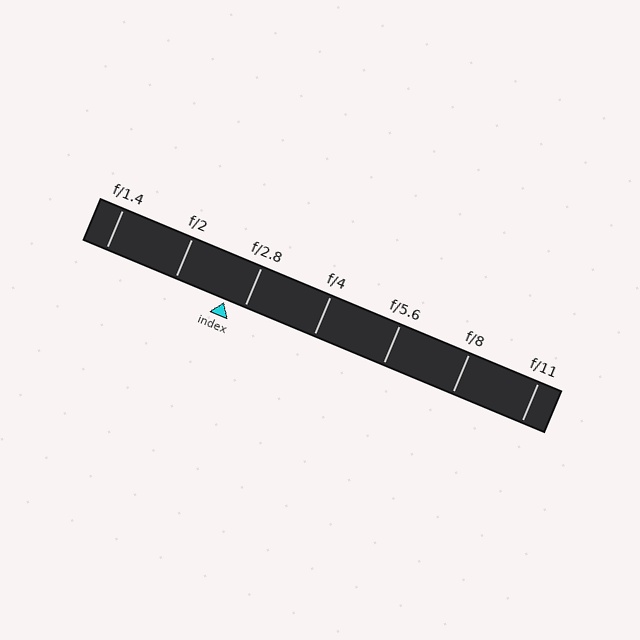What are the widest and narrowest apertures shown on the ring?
The widest aperture shown is f/1.4 and the narrowest is f/11.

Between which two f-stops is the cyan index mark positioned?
The index mark is between f/2 and f/2.8.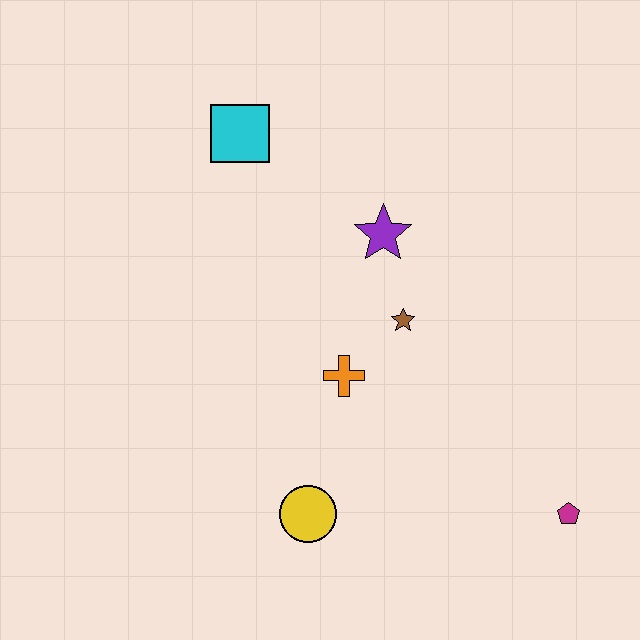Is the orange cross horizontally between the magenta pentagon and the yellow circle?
Yes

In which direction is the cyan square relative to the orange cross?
The cyan square is above the orange cross.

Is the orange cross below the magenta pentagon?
No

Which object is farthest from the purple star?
The magenta pentagon is farthest from the purple star.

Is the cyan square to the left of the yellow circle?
Yes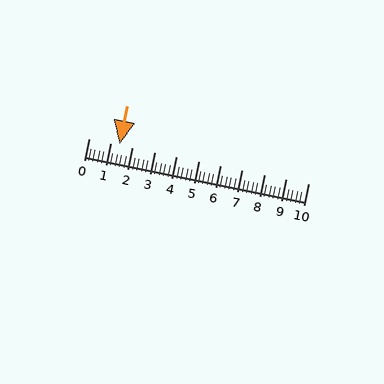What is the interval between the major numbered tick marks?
The major tick marks are spaced 1 units apart.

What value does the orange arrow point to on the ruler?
The orange arrow points to approximately 1.4.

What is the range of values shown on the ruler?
The ruler shows values from 0 to 10.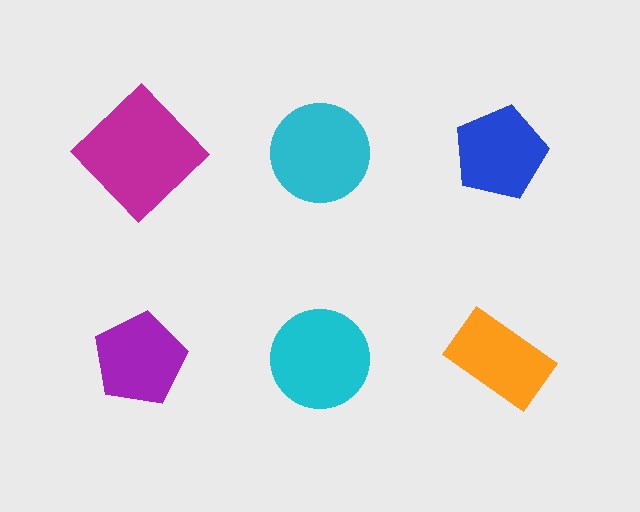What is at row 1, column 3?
A blue pentagon.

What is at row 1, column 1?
A magenta diamond.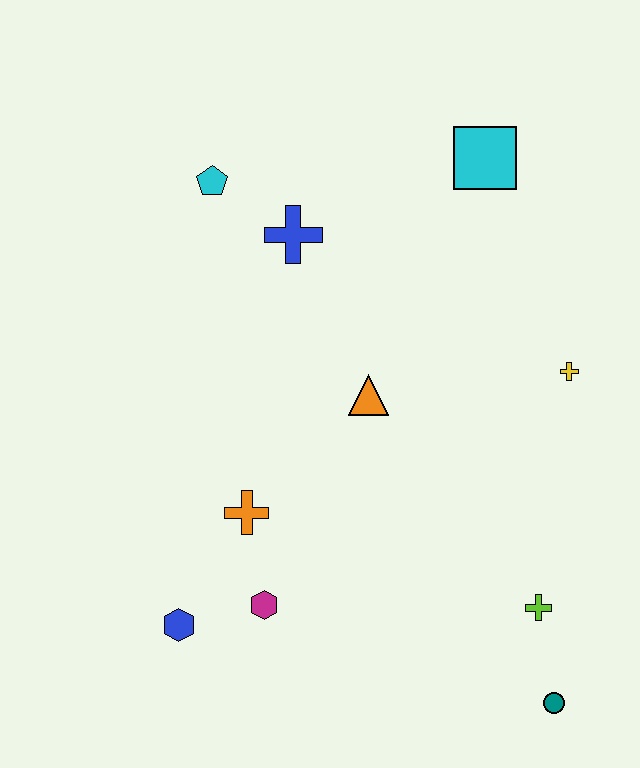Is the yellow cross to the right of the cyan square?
Yes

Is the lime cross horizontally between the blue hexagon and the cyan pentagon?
No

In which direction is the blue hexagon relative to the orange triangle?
The blue hexagon is below the orange triangle.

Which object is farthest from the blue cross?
The teal circle is farthest from the blue cross.